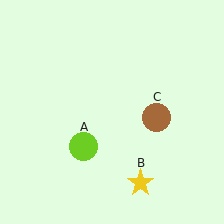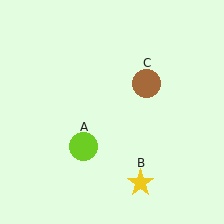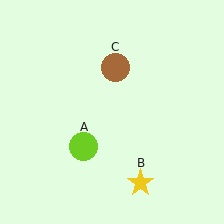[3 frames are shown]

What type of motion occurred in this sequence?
The brown circle (object C) rotated counterclockwise around the center of the scene.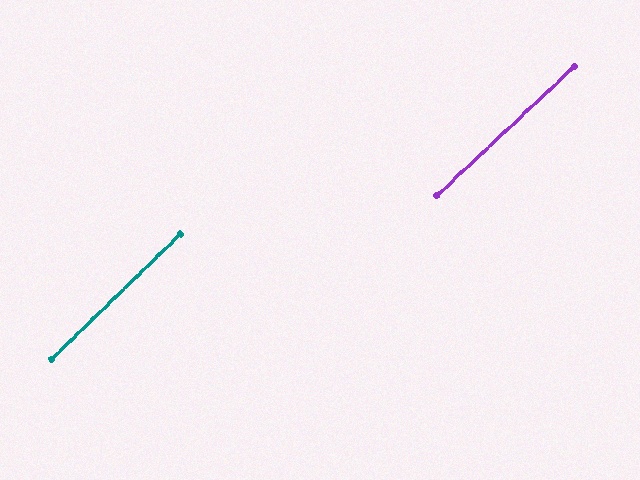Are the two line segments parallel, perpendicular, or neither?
Parallel — their directions differ by only 0.7°.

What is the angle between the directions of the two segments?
Approximately 1 degree.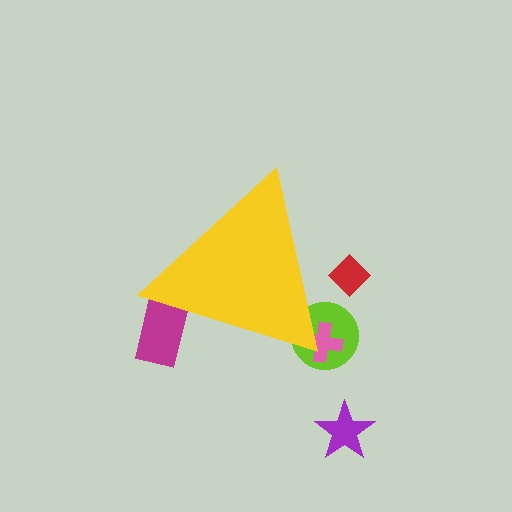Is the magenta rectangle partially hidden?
Yes, the magenta rectangle is partially hidden behind the yellow triangle.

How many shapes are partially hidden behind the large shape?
4 shapes are partially hidden.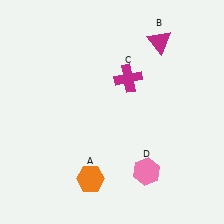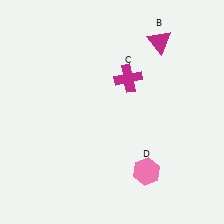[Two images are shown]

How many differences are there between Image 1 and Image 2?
There is 1 difference between the two images.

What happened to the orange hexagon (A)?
The orange hexagon (A) was removed in Image 2. It was in the bottom-left area of Image 1.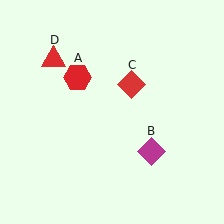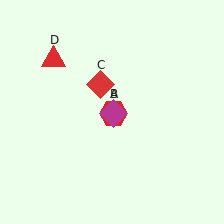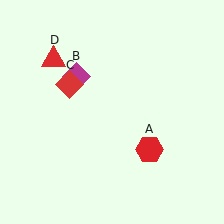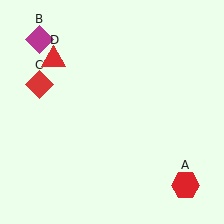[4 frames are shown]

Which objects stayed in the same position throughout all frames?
Red triangle (object D) remained stationary.